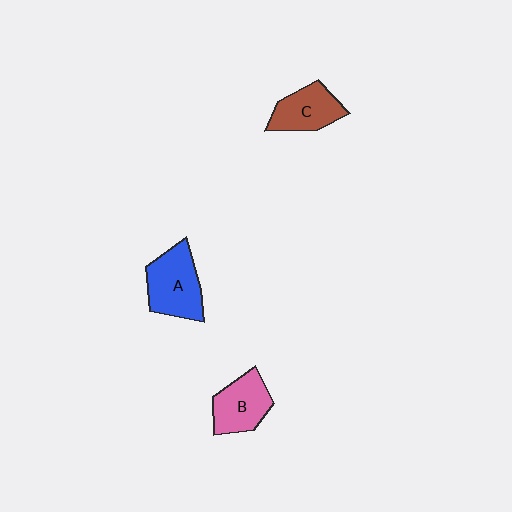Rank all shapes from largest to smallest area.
From largest to smallest: A (blue), B (pink), C (brown).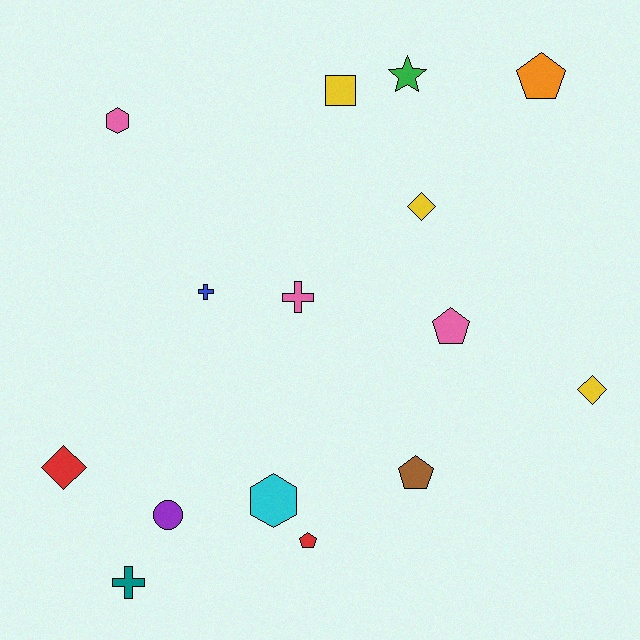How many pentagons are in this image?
There are 4 pentagons.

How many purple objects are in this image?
There is 1 purple object.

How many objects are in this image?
There are 15 objects.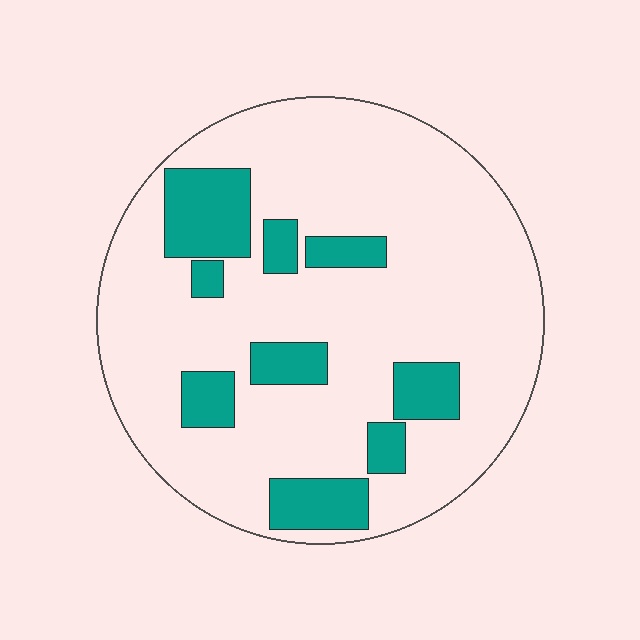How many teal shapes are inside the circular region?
9.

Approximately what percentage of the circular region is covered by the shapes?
Approximately 20%.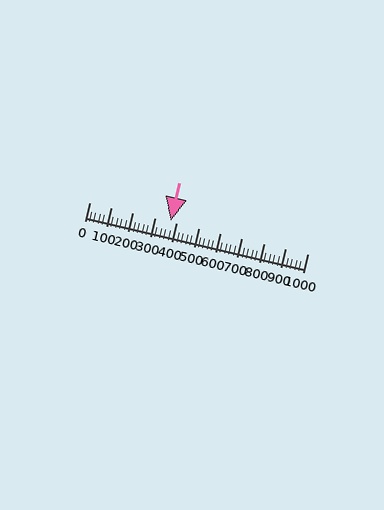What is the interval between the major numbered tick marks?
The major tick marks are spaced 100 units apart.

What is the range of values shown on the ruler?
The ruler shows values from 0 to 1000.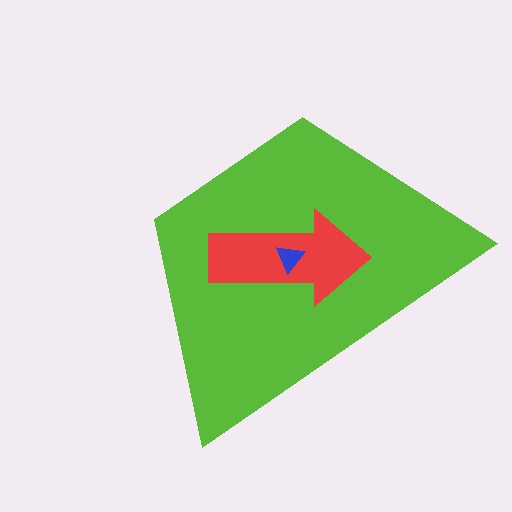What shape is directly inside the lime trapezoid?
The red arrow.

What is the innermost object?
The blue triangle.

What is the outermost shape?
The lime trapezoid.